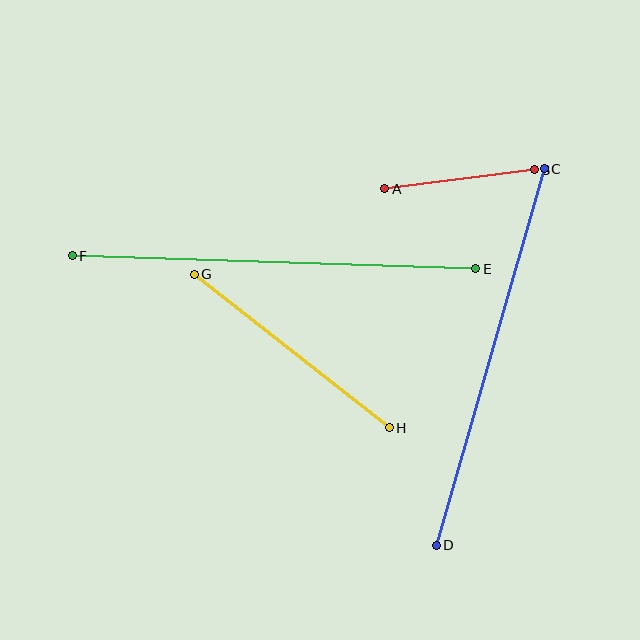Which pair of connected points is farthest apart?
Points E and F are farthest apart.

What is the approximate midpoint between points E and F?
The midpoint is at approximately (274, 262) pixels.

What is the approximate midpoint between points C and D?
The midpoint is at approximately (490, 357) pixels.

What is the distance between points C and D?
The distance is approximately 392 pixels.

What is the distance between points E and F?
The distance is approximately 404 pixels.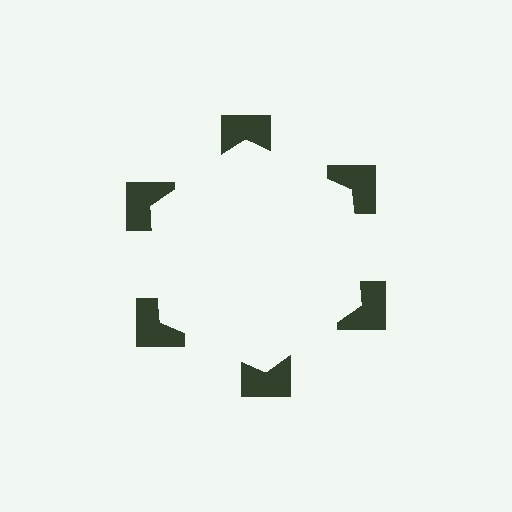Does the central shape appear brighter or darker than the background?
It typically appears slightly brighter than the background, even though no actual brightness change is drawn.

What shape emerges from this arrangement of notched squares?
An illusory hexagon — its edges are inferred from the aligned wedge cuts in the notched squares, not physically drawn.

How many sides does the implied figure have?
6 sides.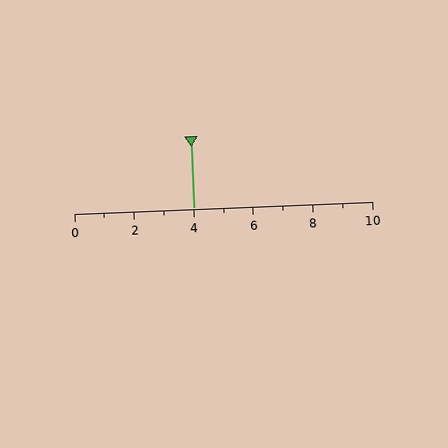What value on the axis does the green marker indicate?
The marker indicates approximately 4.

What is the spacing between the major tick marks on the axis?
The major ticks are spaced 2 apart.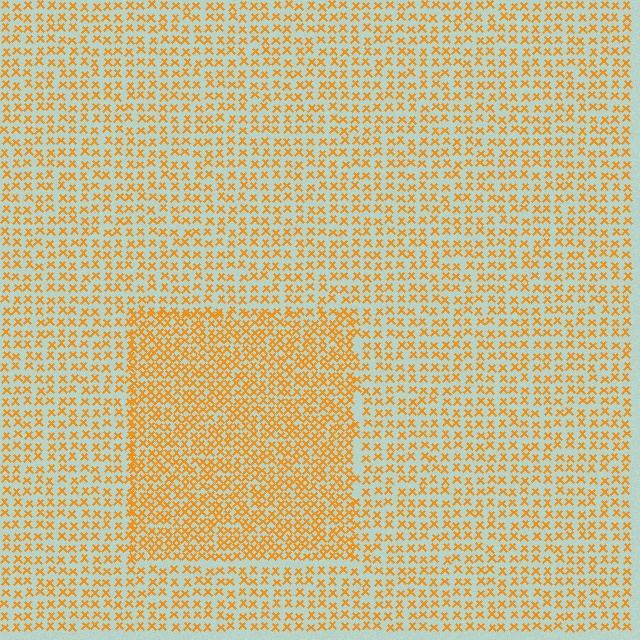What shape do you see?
I see a rectangle.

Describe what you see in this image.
The image contains small orange elements arranged at two different densities. A rectangle-shaped region is visible where the elements are more densely packed than the surrounding area.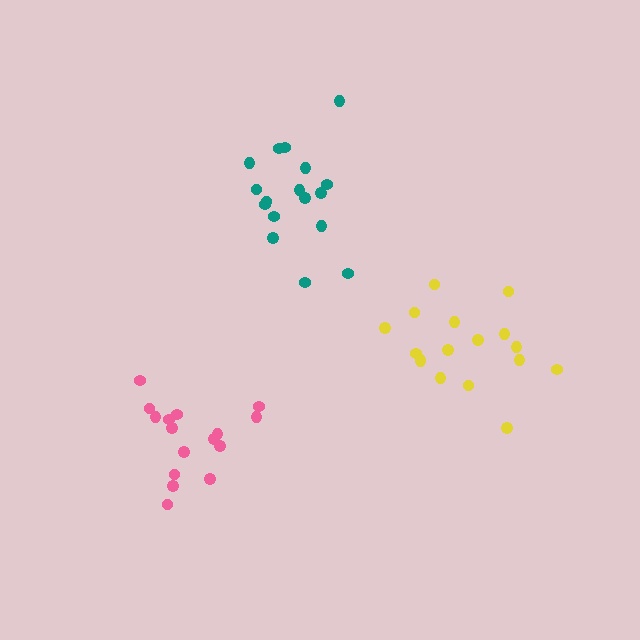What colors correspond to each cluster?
The clusters are colored: pink, teal, yellow.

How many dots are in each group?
Group 1: 16 dots, Group 2: 17 dots, Group 3: 17 dots (50 total).